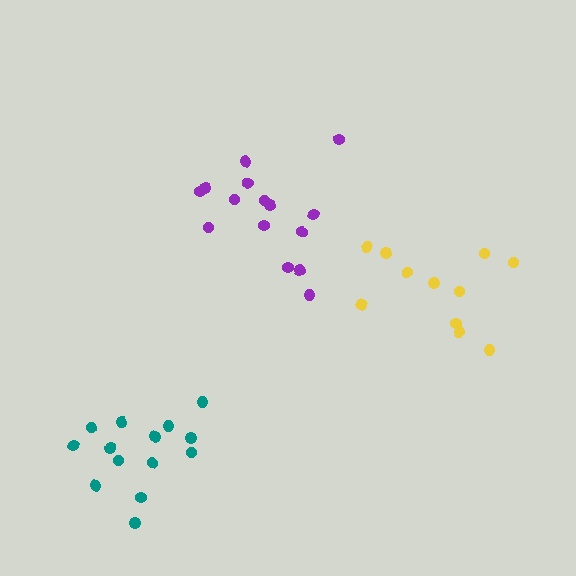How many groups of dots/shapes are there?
There are 3 groups.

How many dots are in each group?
Group 1: 11 dots, Group 2: 14 dots, Group 3: 15 dots (40 total).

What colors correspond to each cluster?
The clusters are colored: yellow, teal, purple.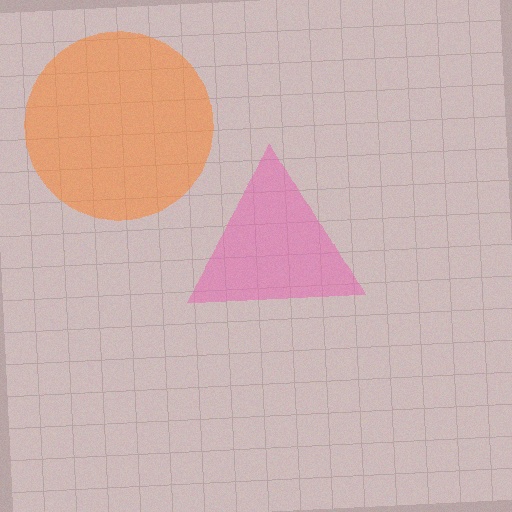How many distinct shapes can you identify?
There are 2 distinct shapes: an orange circle, a pink triangle.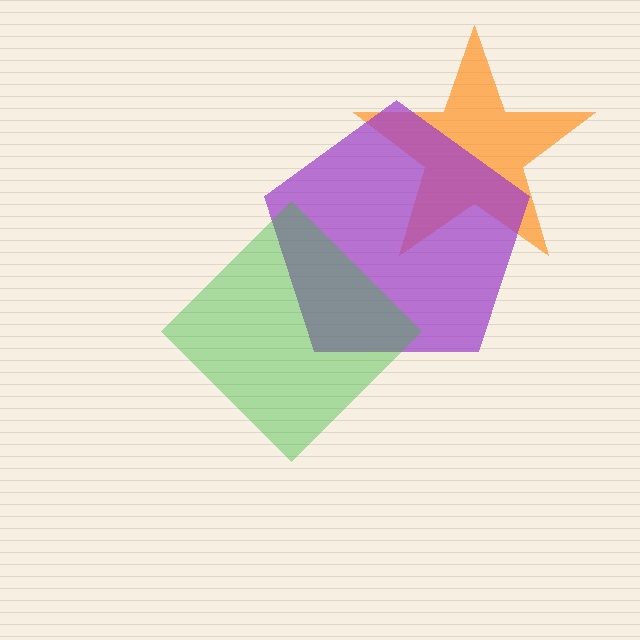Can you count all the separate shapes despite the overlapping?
Yes, there are 3 separate shapes.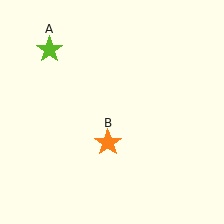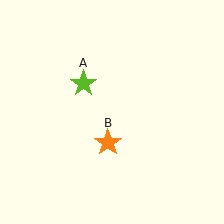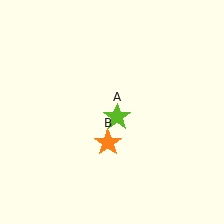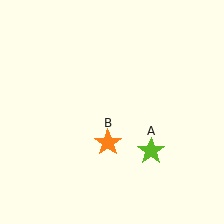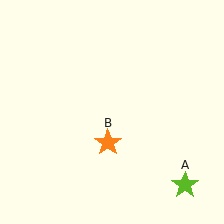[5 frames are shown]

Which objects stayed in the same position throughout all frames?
Orange star (object B) remained stationary.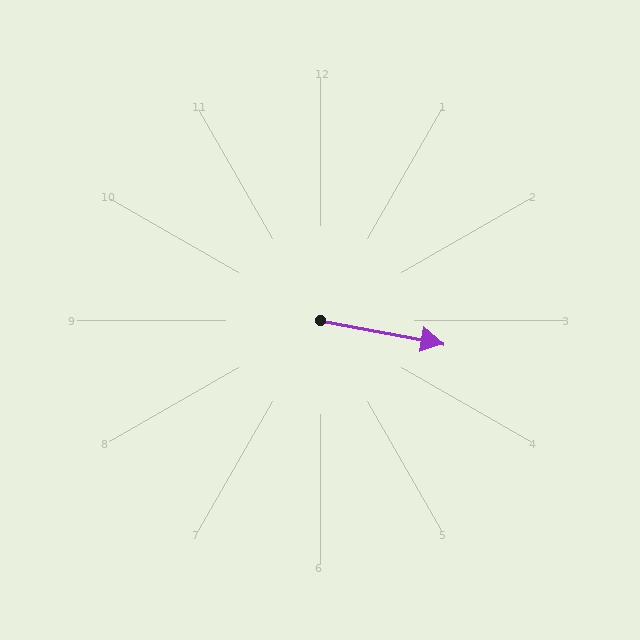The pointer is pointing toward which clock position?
Roughly 3 o'clock.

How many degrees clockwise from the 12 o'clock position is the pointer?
Approximately 101 degrees.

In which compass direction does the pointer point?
East.